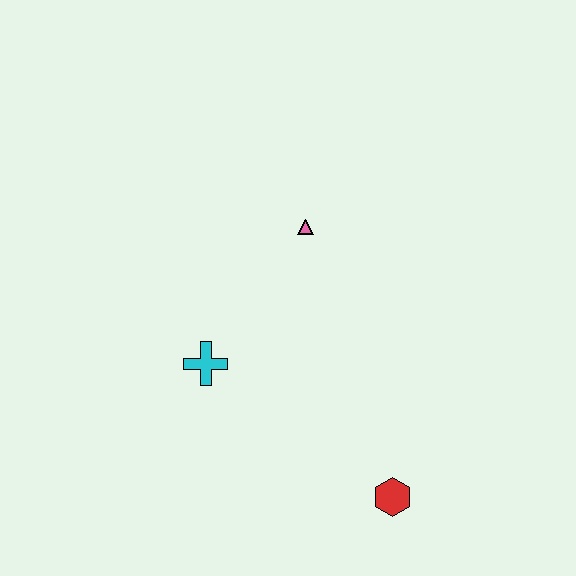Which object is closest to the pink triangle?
The cyan cross is closest to the pink triangle.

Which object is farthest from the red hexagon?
The pink triangle is farthest from the red hexagon.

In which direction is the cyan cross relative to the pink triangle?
The cyan cross is below the pink triangle.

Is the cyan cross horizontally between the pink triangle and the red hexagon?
No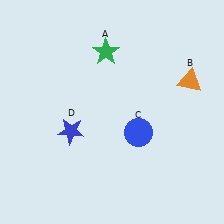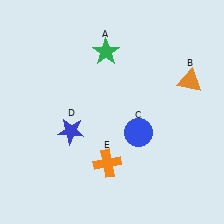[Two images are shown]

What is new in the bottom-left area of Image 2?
An orange cross (E) was added in the bottom-left area of Image 2.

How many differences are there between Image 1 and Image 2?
There is 1 difference between the two images.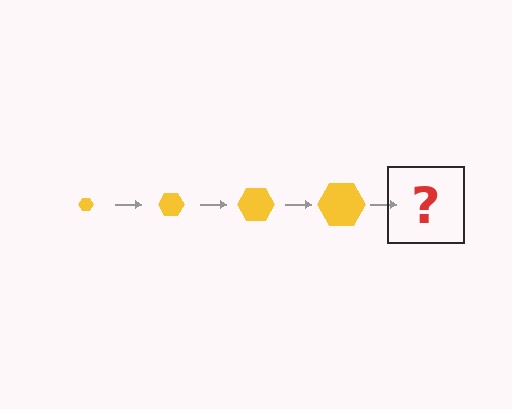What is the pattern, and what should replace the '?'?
The pattern is that the hexagon gets progressively larger each step. The '?' should be a yellow hexagon, larger than the previous one.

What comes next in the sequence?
The next element should be a yellow hexagon, larger than the previous one.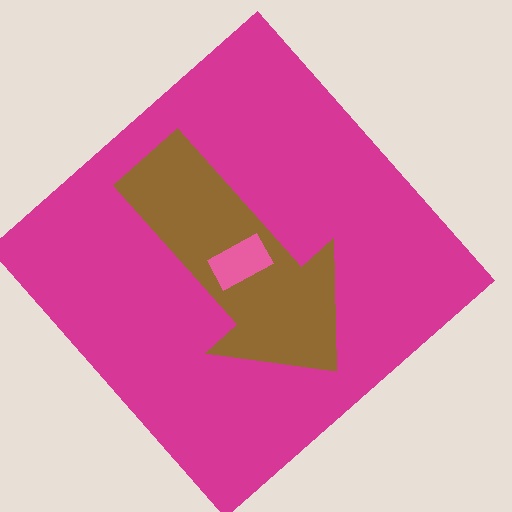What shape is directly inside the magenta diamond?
The brown arrow.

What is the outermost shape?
The magenta diamond.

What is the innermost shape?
The pink rectangle.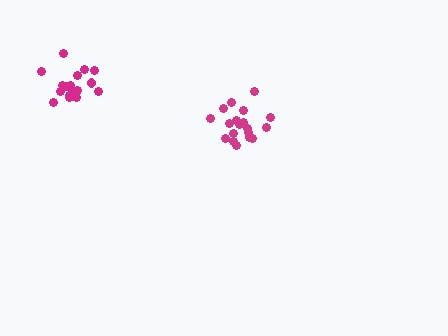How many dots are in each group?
Group 1: 18 dots, Group 2: 19 dots (37 total).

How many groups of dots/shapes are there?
There are 2 groups.